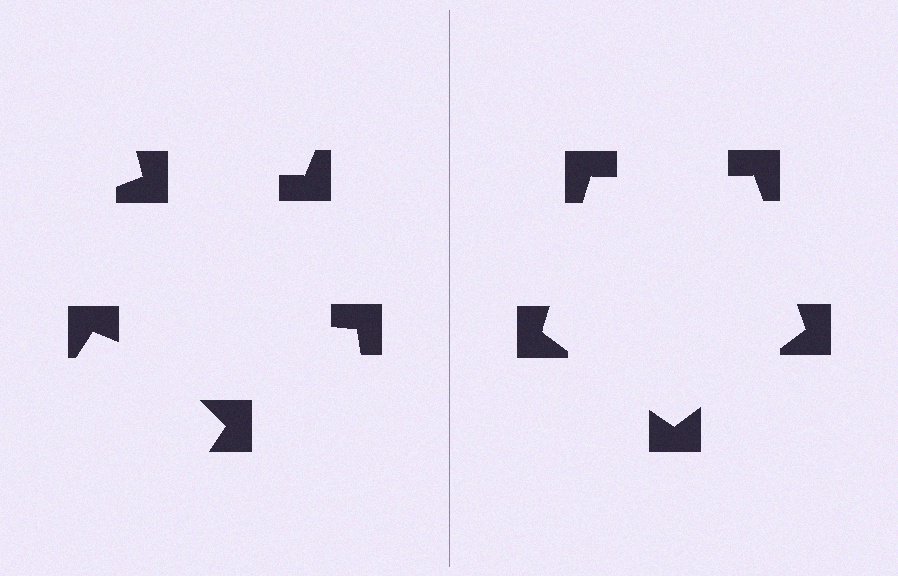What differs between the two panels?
The notched squares are positioned identically on both sides; only the wedge orientations differ. On the right they align to a pentagon; on the left they are misaligned.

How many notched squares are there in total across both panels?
10 — 5 on each side.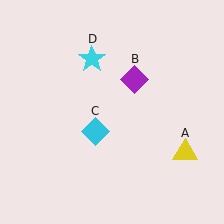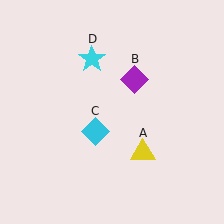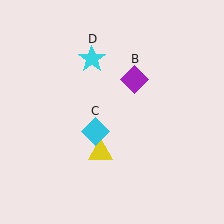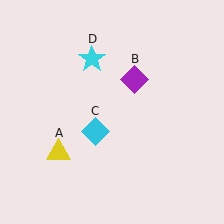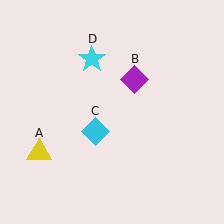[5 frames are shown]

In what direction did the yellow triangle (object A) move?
The yellow triangle (object A) moved left.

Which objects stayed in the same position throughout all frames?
Purple diamond (object B) and cyan diamond (object C) and cyan star (object D) remained stationary.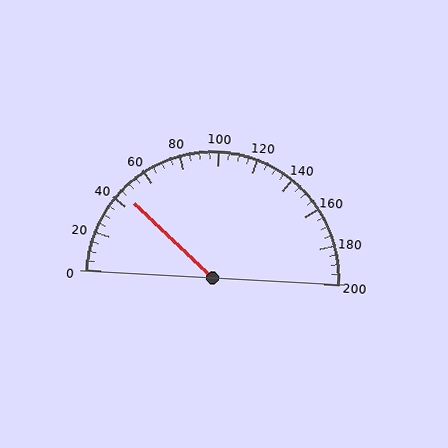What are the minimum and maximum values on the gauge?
The gauge ranges from 0 to 200.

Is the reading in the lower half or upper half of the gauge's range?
The reading is in the lower half of the range (0 to 200).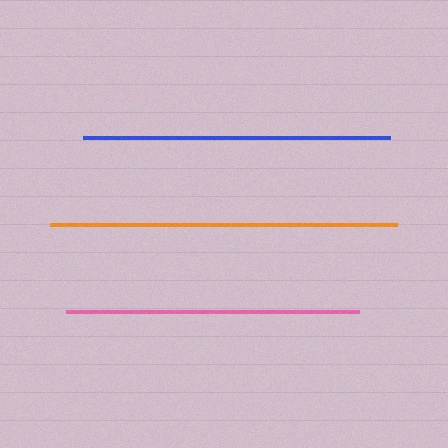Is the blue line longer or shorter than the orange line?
The orange line is longer than the blue line.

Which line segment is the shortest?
The pink line is the shortest at approximately 293 pixels.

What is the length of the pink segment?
The pink segment is approximately 293 pixels long.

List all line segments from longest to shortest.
From longest to shortest: orange, blue, pink.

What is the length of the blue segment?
The blue segment is approximately 307 pixels long.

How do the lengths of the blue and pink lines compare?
The blue and pink lines are approximately the same length.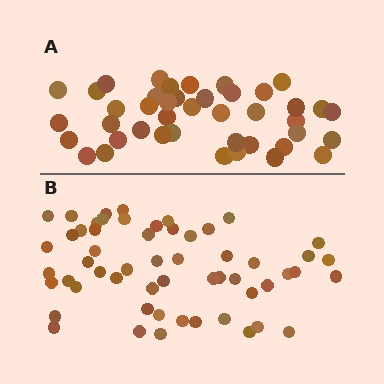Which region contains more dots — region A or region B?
Region B (the bottom region) has more dots.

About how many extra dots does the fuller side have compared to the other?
Region B has approximately 15 more dots than region A.